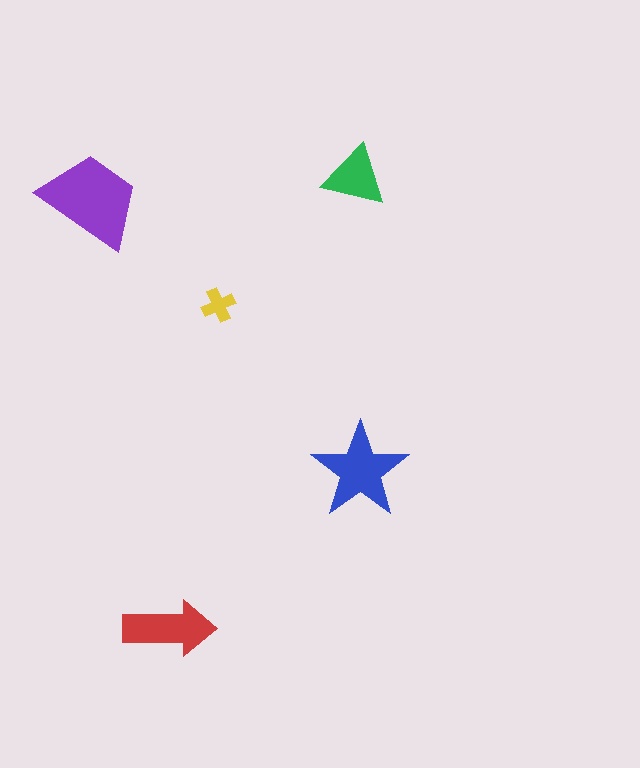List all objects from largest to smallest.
The purple trapezoid, the blue star, the red arrow, the green triangle, the yellow cross.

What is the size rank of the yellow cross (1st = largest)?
5th.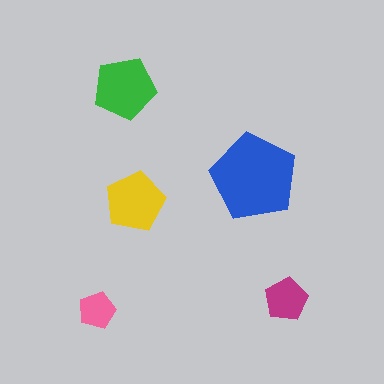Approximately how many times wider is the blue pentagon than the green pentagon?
About 1.5 times wider.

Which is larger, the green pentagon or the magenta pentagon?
The green one.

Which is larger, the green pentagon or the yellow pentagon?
The green one.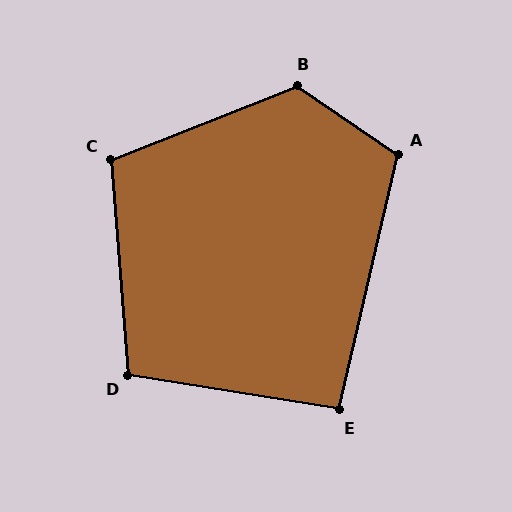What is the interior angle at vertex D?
Approximately 104 degrees (obtuse).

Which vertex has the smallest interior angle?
E, at approximately 94 degrees.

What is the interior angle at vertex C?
Approximately 107 degrees (obtuse).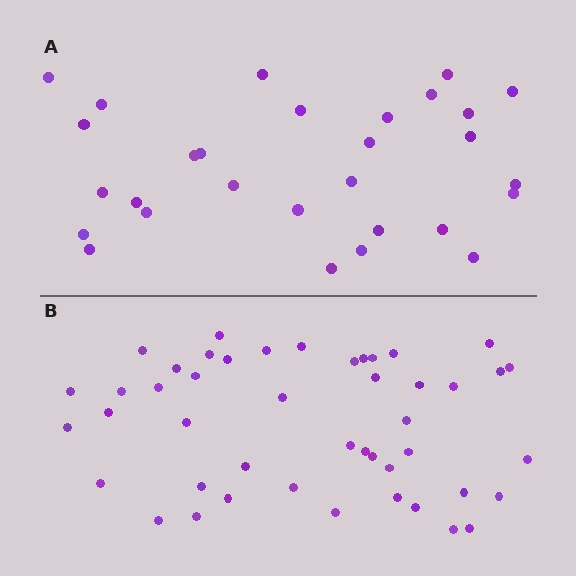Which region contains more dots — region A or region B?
Region B (the bottom region) has more dots.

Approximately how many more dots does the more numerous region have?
Region B has approximately 15 more dots than region A.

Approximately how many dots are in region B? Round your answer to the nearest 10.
About 50 dots. (The exact count is 46, which rounds to 50.)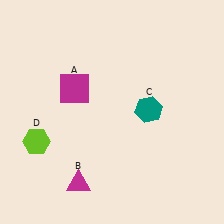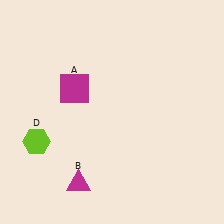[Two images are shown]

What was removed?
The teal hexagon (C) was removed in Image 2.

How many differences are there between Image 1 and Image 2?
There is 1 difference between the two images.